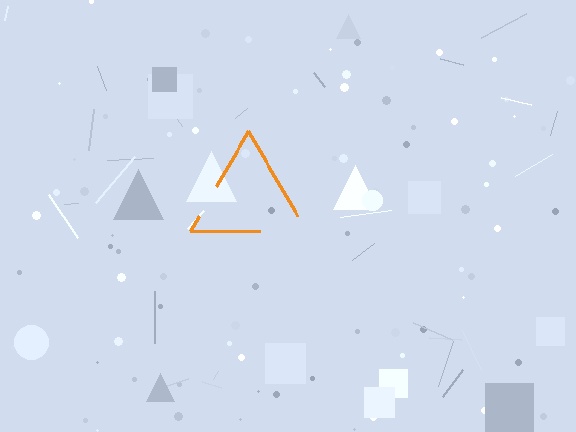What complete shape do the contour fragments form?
The contour fragments form a triangle.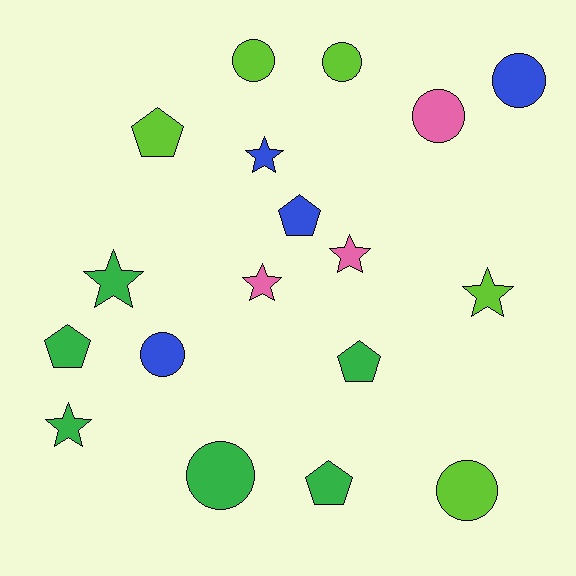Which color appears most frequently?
Green, with 6 objects.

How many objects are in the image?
There are 18 objects.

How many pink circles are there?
There is 1 pink circle.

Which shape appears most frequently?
Circle, with 7 objects.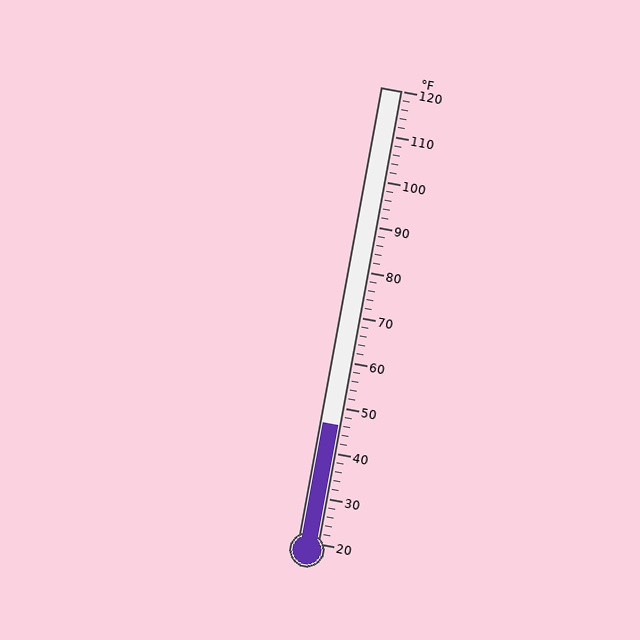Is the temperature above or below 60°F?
The temperature is below 60°F.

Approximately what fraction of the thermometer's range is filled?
The thermometer is filled to approximately 25% of its range.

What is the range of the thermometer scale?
The thermometer scale ranges from 20°F to 120°F.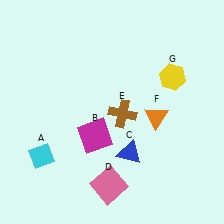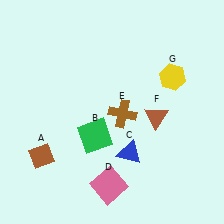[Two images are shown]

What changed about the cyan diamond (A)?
In Image 1, A is cyan. In Image 2, it changed to brown.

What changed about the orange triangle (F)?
In Image 1, F is orange. In Image 2, it changed to brown.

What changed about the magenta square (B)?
In Image 1, B is magenta. In Image 2, it changed to green.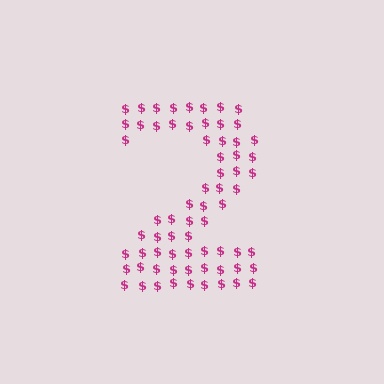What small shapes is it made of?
It is made of small dollar signs.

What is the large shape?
The large shape is the digit 2.